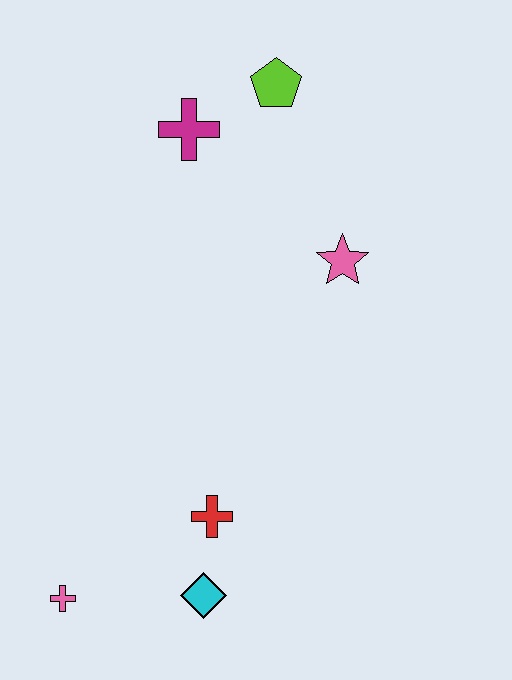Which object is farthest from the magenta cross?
The pink cross is farthest from the magenta cross.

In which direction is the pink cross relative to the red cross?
The pink cross is to the left of the red cross.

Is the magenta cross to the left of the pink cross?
No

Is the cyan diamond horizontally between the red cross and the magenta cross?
Yes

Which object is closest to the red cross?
The cyan diamond is closest to the red cross.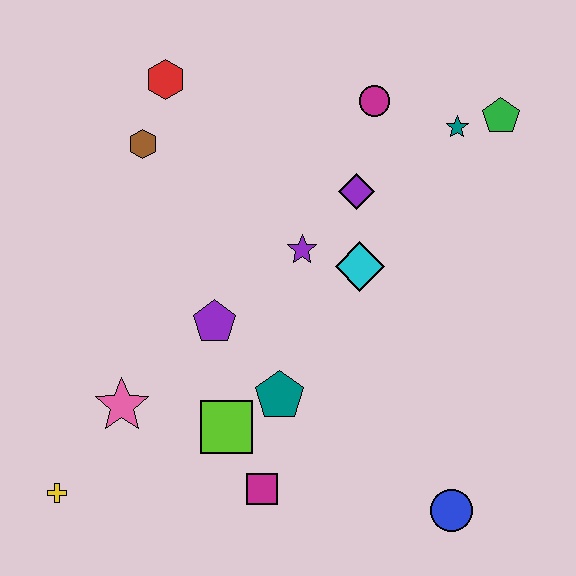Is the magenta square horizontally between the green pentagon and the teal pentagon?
No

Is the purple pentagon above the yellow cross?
Yes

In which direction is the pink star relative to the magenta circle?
The pink star is below the magenta circle.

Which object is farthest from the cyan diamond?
The yellow cross is farthest from the cyan diamond.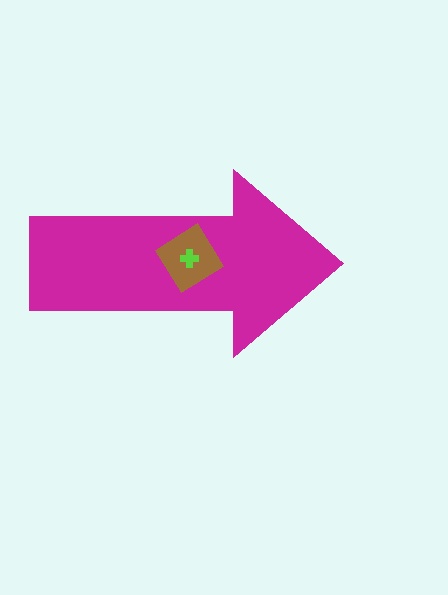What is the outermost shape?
The magenta arrow.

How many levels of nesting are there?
3.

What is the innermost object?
The lime cross.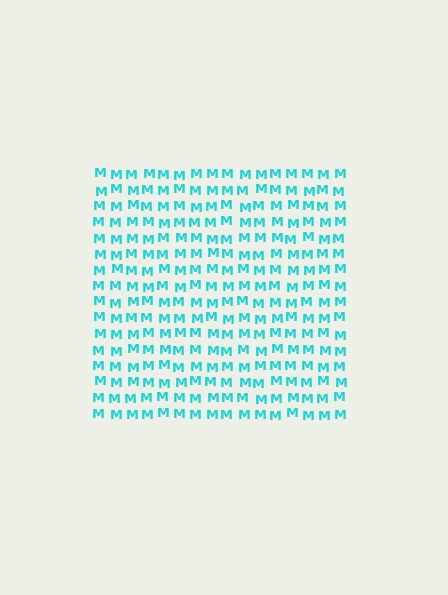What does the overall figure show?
The overall figure shows a square.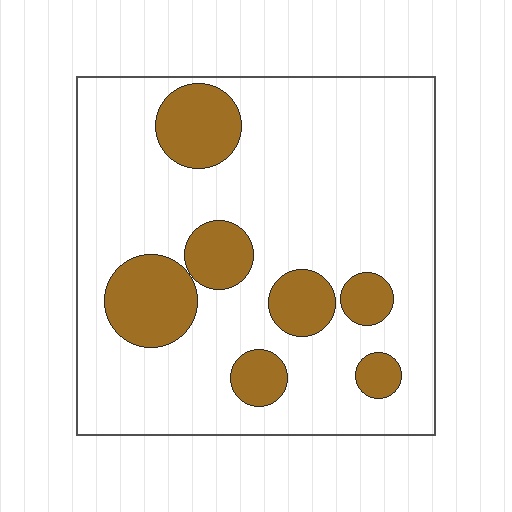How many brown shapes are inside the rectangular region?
7.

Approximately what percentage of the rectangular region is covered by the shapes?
Approximately 20%.